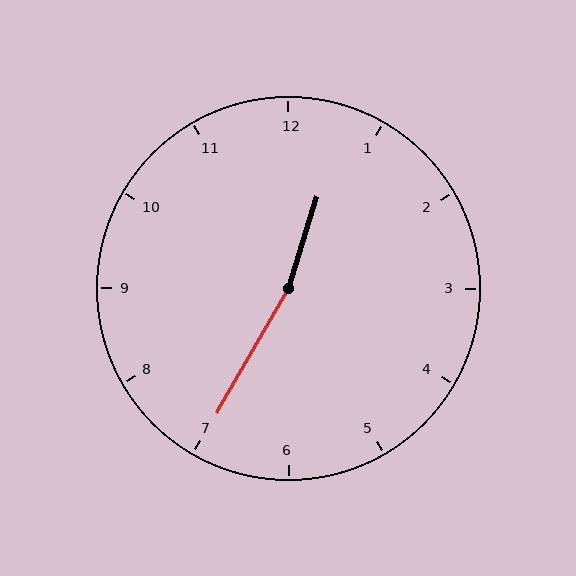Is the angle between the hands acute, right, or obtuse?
It is obtuse.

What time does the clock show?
12:35.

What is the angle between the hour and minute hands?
Approximately 168 degrees.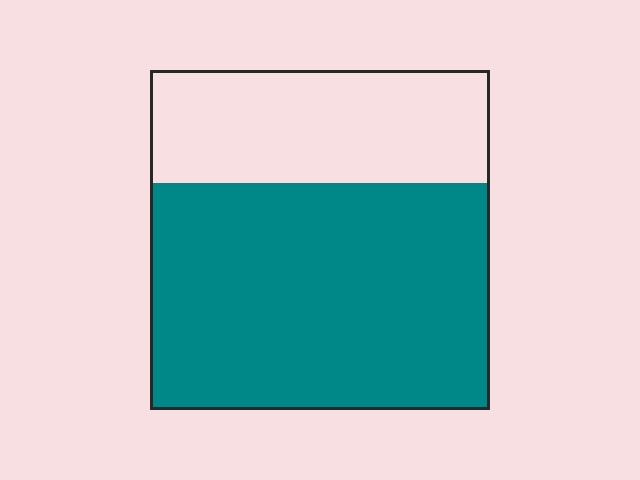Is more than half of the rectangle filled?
Yes.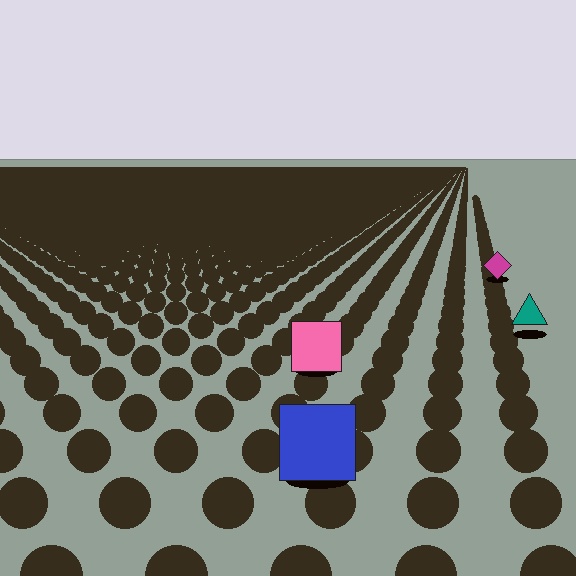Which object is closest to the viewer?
The blue square is closest. The texture marks near it are larger and more spread out.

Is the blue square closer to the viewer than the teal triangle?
Yes. The blue square is closer — you can tell from the texture gradient: the ground texture is coarser near it.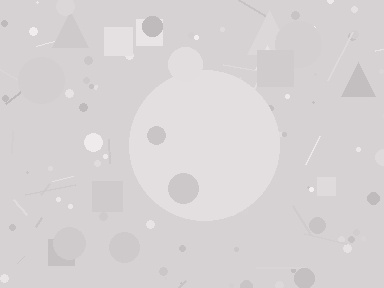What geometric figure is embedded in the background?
A circle is embedded in the background.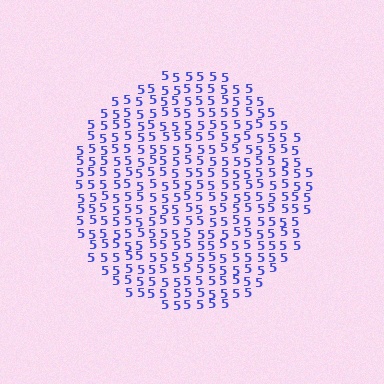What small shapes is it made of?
It is made of small digit 5's.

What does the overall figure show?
The overall figure shows a circle.